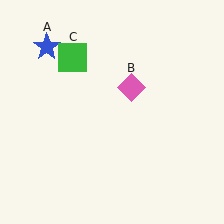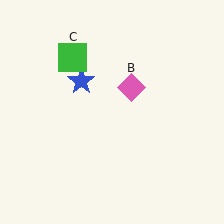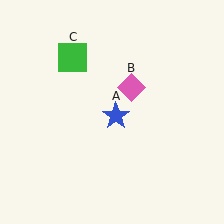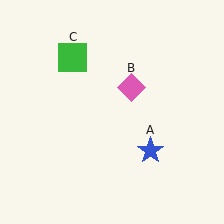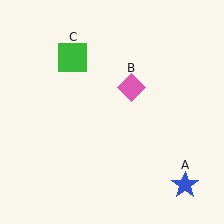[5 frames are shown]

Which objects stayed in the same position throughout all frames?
Pink diamond (object B) and green square (object C) remained stationary.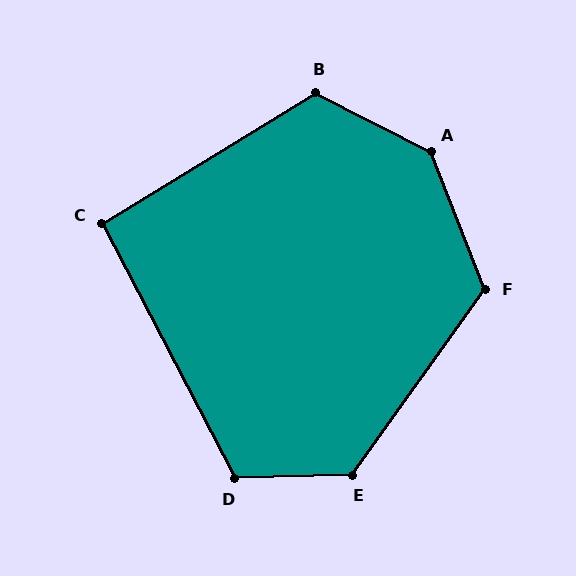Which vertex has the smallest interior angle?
C, at approximately 94 degrees.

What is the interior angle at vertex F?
Approximately 123 degrees (obtuse).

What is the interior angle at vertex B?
Approximately 121 degrees (obtuse).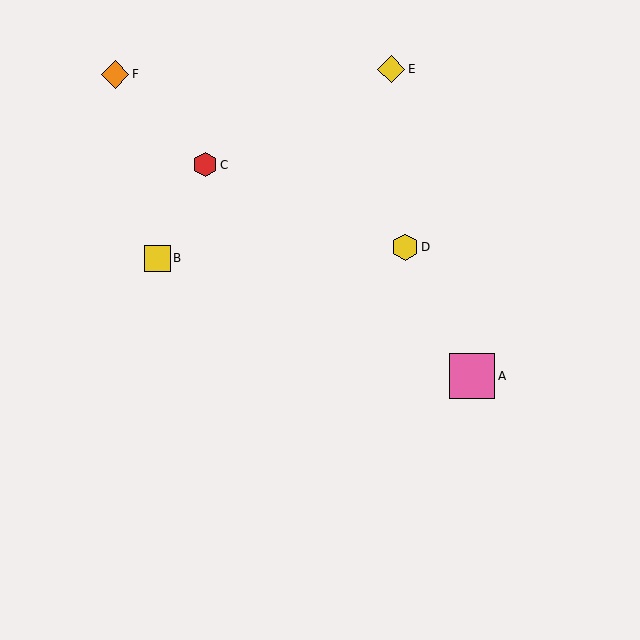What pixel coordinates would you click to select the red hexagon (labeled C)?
Click at (205, 165) to select the red hexagon C.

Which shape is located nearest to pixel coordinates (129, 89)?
The orange diamond (labeled F) at (115, 74) is nearest to that location.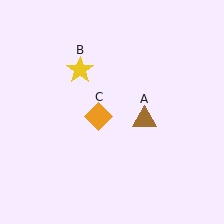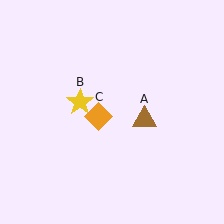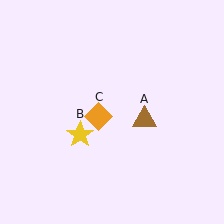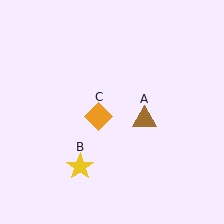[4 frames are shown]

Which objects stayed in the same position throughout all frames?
Brown triangle (object A) and orange diamond (object C) remained stationary.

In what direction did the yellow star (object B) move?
The yellow star (object B) moved down.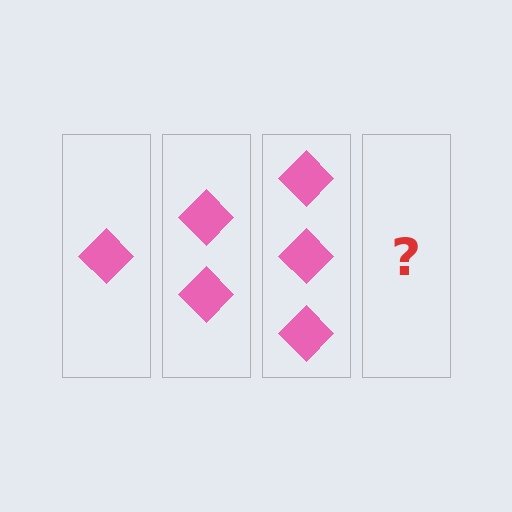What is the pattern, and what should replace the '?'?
The pattern is that each step adds one more diamond. The '?' should be 4 diamonds.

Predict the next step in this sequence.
The next step is 4 diamonds.